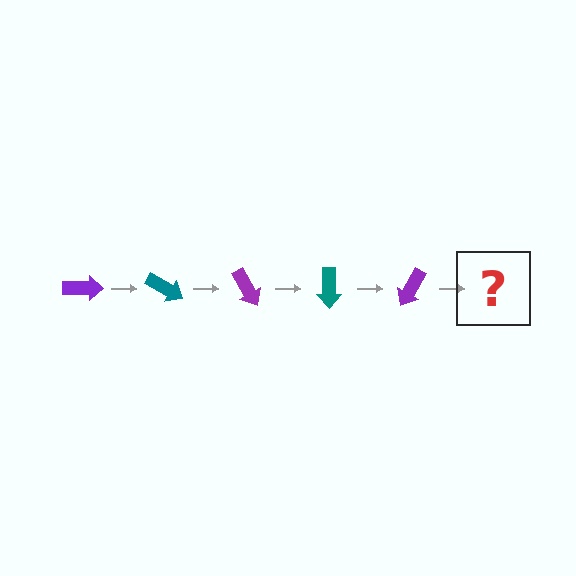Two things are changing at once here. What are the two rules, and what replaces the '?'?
The two rules are that it rotates 30 degrees each step and the color cycles through purple and teal. The '?' should be a teal arrow, rotated 150 degrees from the start.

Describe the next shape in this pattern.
It should be a teal arrow, rotated 150 degrees from the start.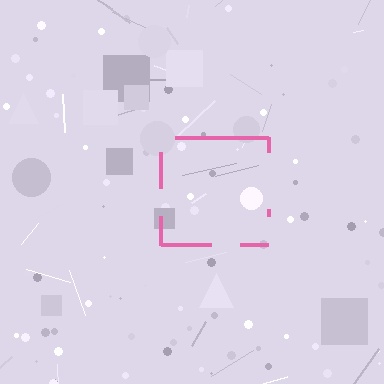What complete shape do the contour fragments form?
The contour fragments form a square.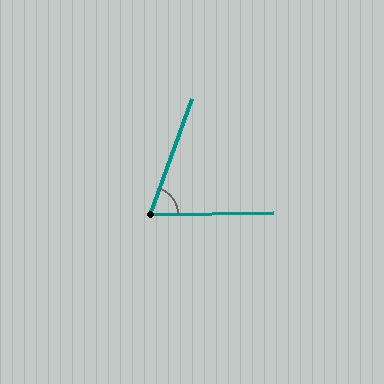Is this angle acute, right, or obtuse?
It is acute.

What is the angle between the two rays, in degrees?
Approximately 69 degrees.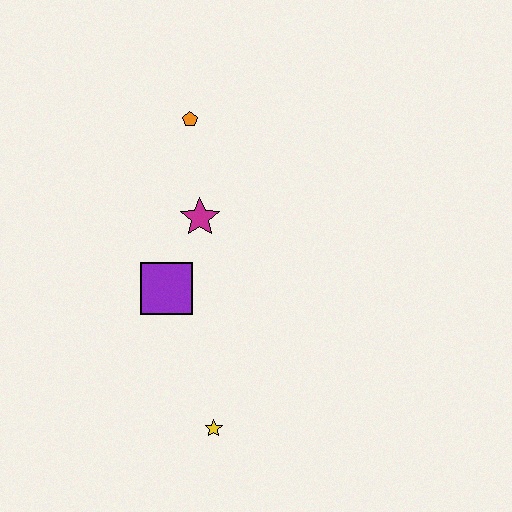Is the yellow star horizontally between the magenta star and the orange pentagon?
No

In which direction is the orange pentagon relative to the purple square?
The orange pentagon is above the purple square.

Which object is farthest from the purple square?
The orange pentagon is farthest from the purple square.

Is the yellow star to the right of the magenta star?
Yes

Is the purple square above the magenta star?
No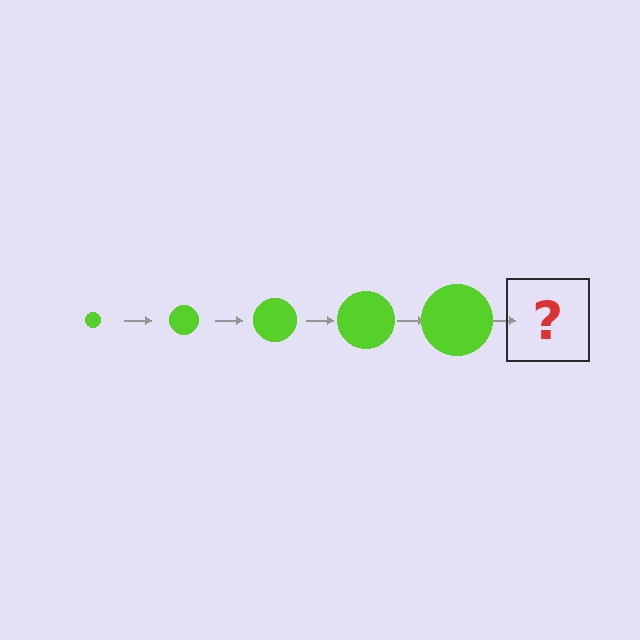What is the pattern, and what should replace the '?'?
The pattern is that the circle gets progressively larger each step. The '?' should be a lime circle, larger than the previous one.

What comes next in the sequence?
The next element should be a lime circle, larger than the previous one.